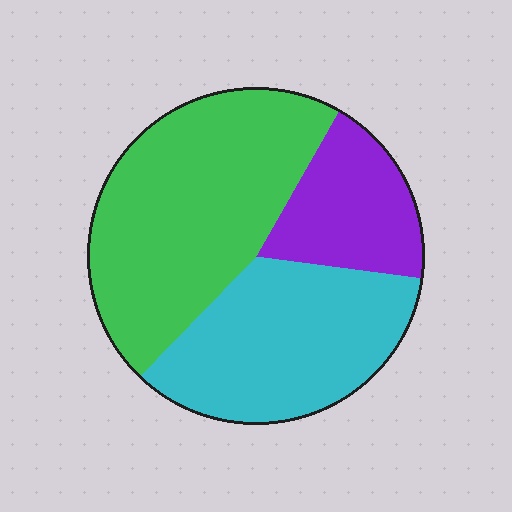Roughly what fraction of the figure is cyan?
Cyan covers 35% of the figure.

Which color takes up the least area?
Purple, at roughly 20%.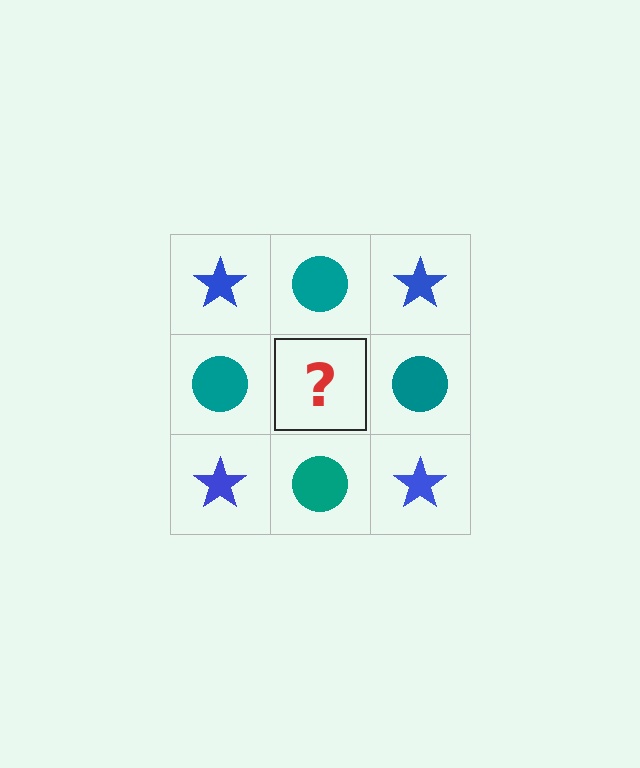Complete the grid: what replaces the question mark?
The question mark should be replaced with a blue star.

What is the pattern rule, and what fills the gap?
The rule is that it alternates blue star and teal circle in a checkerboard pattern. The gap should be filled with a blue star.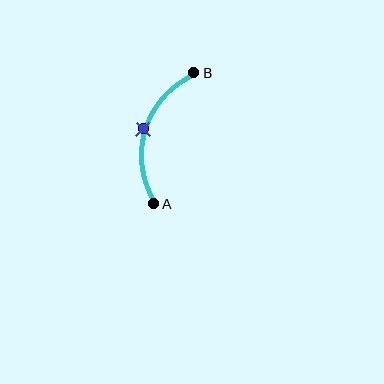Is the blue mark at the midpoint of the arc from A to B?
Yes. The blue mark lies on the arc at equal arc-length from both A and B — it is the arc midpoint.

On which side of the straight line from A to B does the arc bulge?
The arc bulges to the left of the straight line connecting A and B.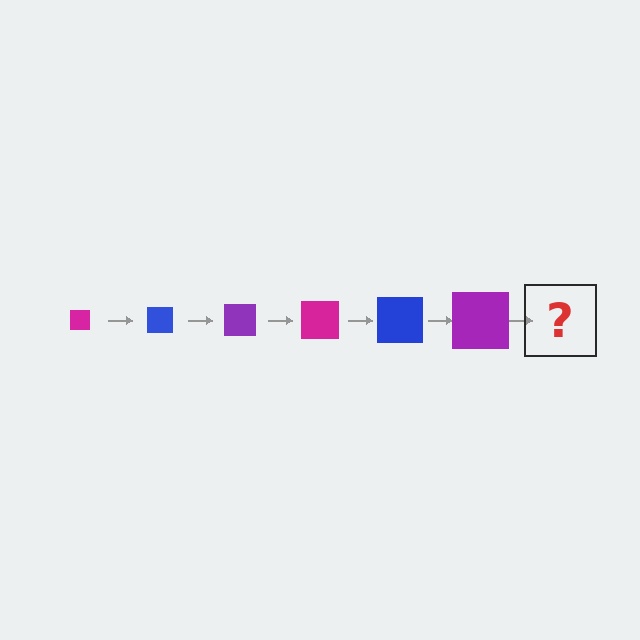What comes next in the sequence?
The next element should be a magenta square, larger than the previous one.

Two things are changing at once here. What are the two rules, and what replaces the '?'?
The two rules are that the square grows larger each step and the color cycles through magenta, blue, and purple. The '?' should be a magenta square, larger than the previous one.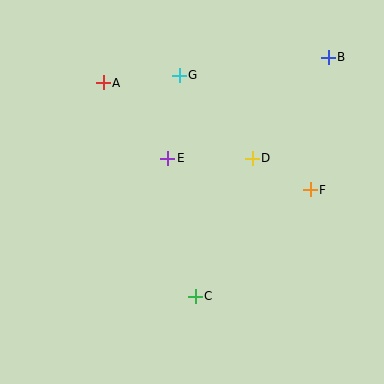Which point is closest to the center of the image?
Point E at (168, 158) is closest to the center.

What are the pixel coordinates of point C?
Point C is at (195, 296).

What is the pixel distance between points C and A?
The distance between C and A is 232 pixels.